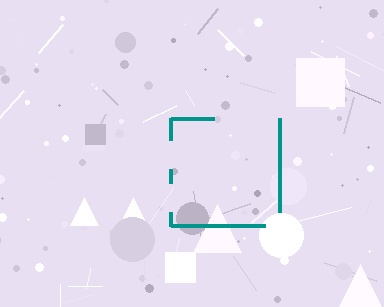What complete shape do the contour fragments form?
The contour fragments form a square.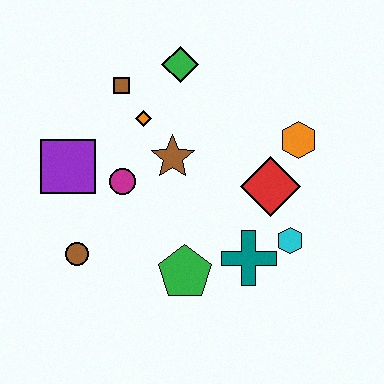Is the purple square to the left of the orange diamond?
Yes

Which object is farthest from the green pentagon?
The green diamond is farthest from the green pentagon.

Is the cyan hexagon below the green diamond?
Yes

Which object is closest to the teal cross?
The cyan hexagon is closest to the teal cross.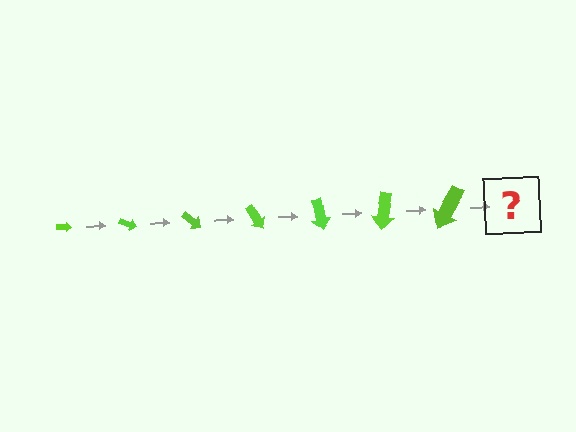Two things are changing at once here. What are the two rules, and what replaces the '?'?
The two rules are that the arrow grows larger each step and it rotates 20 degrees each step. The '?' should be an arrow, larger than the previous one and rotated 140 degrees from the start.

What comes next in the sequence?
The next element should be an arrow, larger than the previous one and rotated 140 degrees from the start.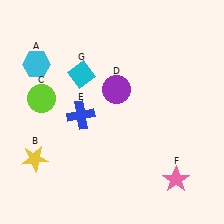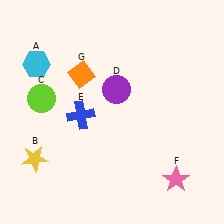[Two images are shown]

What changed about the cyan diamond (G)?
In Image 1, G is cyan. In Image 2, it changed to orange.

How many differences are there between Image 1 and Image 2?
There is 1 difference between the two images.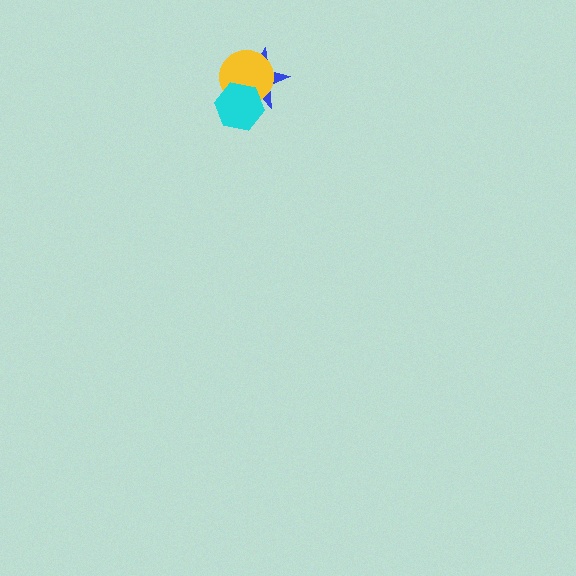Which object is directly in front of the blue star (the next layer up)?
The yellow circle is directly in front of the blue star.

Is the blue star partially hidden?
Yes, it is partially covered by another shape.